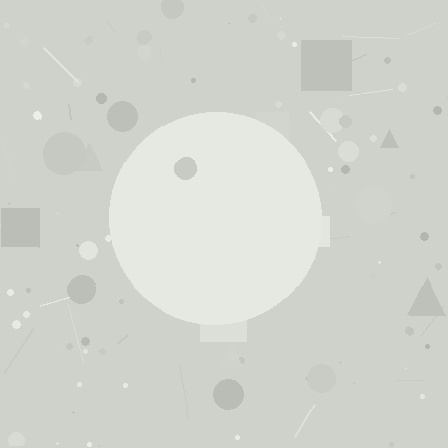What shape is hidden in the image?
A circle is hidden in the image.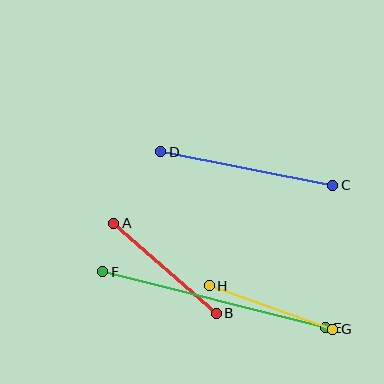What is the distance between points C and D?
The distance is approximately 175 pixels.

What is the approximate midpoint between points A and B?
The midpoint is at approximately (165, 268) pixels.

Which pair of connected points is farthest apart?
Points E and F are farthest apart.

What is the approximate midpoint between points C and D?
The midpoint is at approximately (247, 169) pixels.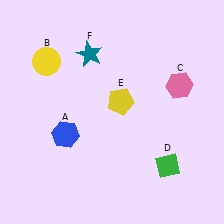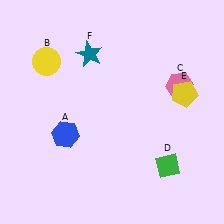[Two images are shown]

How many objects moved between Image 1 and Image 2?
1 object moved between the two images.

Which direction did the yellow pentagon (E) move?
The yellow pentagon (E) moved right.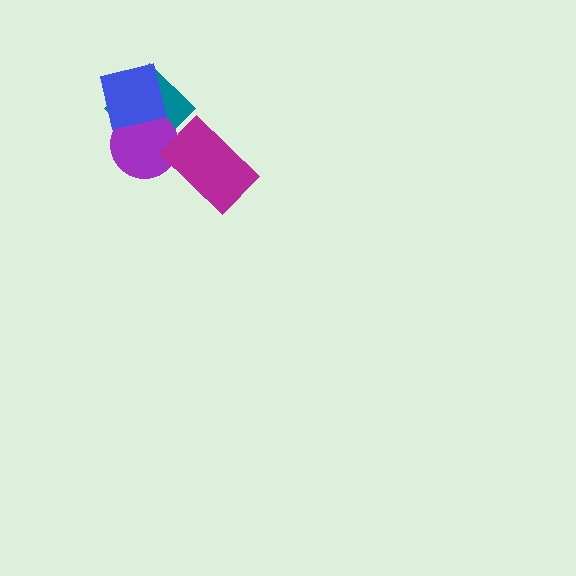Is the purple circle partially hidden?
Yes, it is partially covered by another shape.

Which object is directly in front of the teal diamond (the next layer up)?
The purple circle is directly in front of the teal diamond.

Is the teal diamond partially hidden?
Yes, it is partially covered by another shape.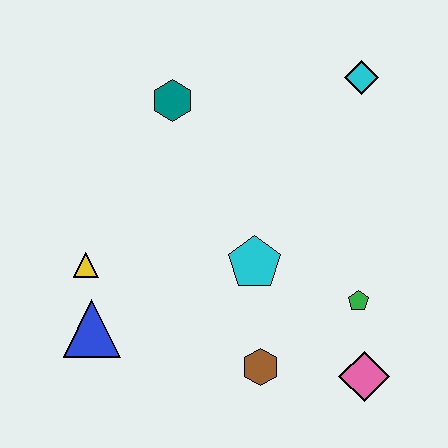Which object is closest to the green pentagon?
The pink diamond is closest to the green pentagon.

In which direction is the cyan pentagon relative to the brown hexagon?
The cyan pentagon is above the brown hexagon.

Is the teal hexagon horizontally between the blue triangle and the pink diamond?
Yes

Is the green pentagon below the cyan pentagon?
Yes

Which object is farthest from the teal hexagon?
The pink diamond is farthest from the teal hexagon.